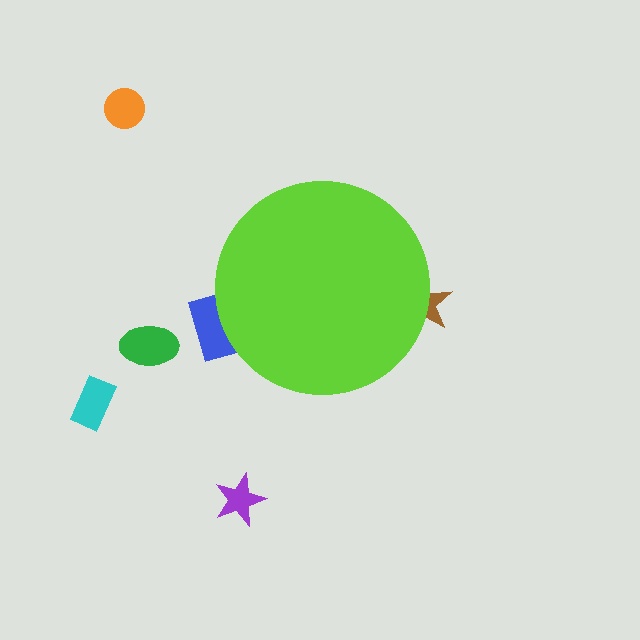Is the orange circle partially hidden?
No, the orange circle is fully visible.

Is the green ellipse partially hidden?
No, the green ellipse is fully visible.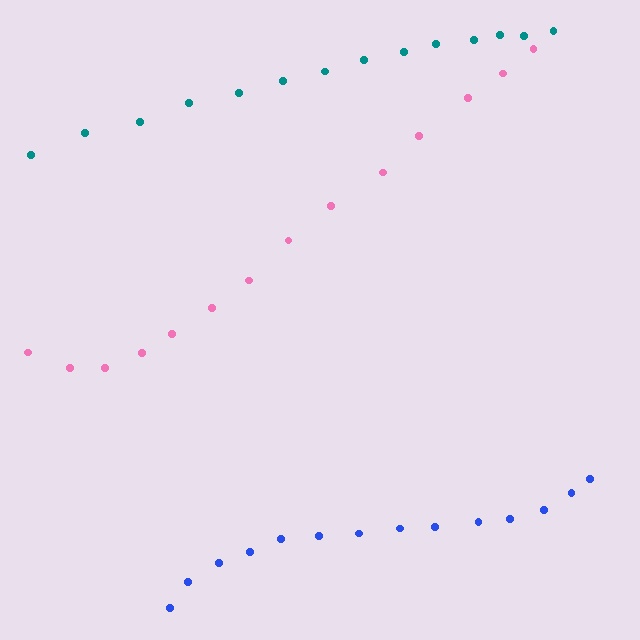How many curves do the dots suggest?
There are 3 distinct paths.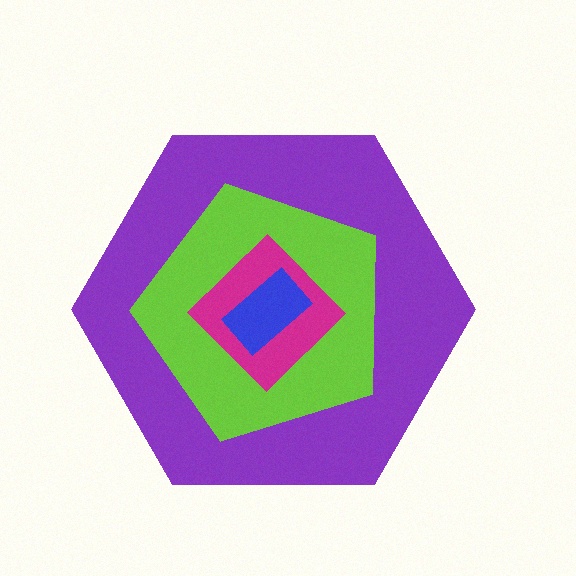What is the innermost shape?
The blue rectangle.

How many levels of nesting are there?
4.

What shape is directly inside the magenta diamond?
The blue rectangle.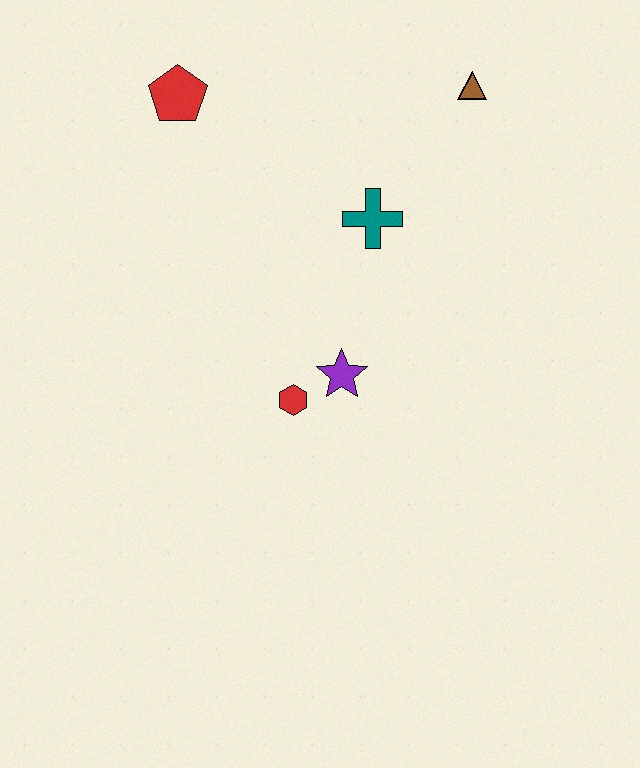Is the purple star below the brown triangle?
Yes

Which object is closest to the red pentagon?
The teal cross is closest to the red pentagon.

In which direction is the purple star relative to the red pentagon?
The purple star is below the red pentagon.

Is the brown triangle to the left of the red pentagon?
No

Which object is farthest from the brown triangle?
The red hexagon is farthest from the brown triangle.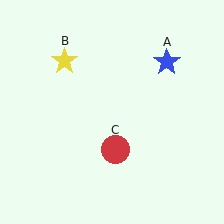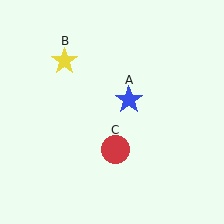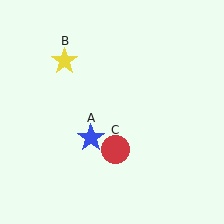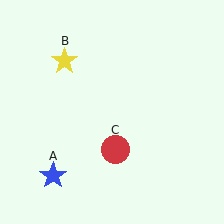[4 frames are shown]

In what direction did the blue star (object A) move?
The blue star (object A) moved down and to the left.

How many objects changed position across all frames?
1 object changed position: blue star (object A).